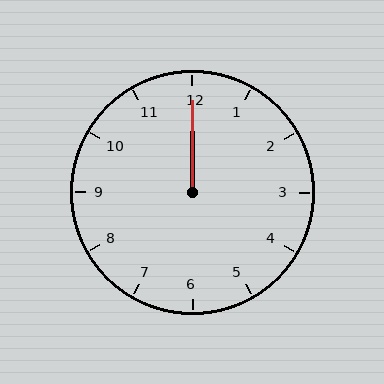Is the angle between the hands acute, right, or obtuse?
It is acute.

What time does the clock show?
12:00.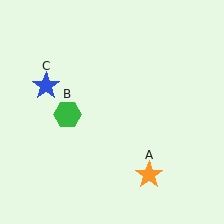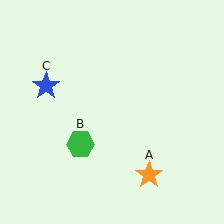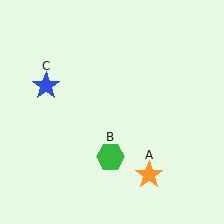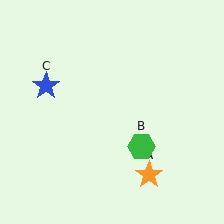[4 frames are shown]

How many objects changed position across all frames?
1 object changed position: green hexagon (object B).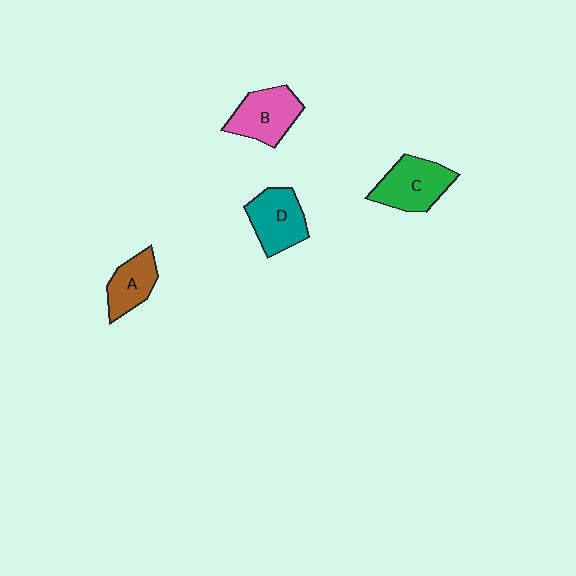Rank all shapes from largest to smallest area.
From largest to smallest: C (green), B (pink), D (teal), A (brown).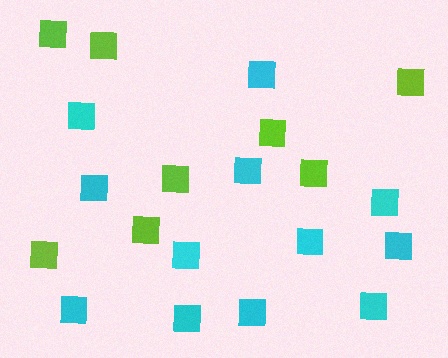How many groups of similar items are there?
There are 2 groups: one group of lime squares (8) and one group of cyan squares (12).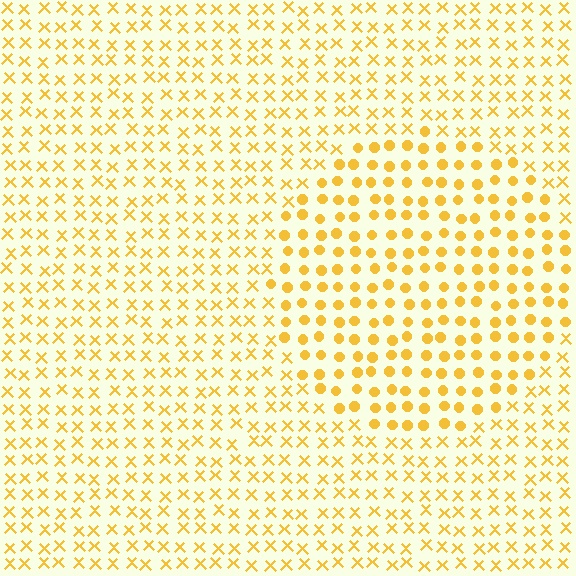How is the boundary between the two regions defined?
The boundary is defined by a change in element shape: circles inside vs. X marks outside. All elements share the same color and spacing.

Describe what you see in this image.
The image is filled with small yellow elements arranged in a uniform grid. A circle-shaped region contains circles, while the surrounding area contains X marks. The boundary is defined purely by the change in element shape.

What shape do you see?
I see a circle.